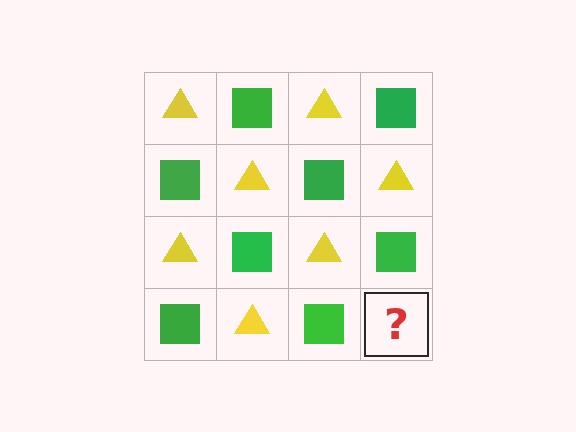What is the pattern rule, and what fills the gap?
The rule is that it alternates yellow triangle and green square in a checkerboard pattern. The gap should be filled with a yellow triangle.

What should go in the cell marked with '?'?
The missing cell should contain a yellow triangle.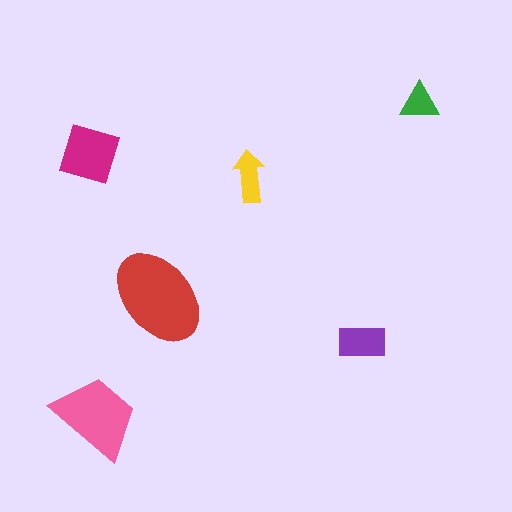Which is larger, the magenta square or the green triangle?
The magenta square.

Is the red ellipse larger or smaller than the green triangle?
Larger.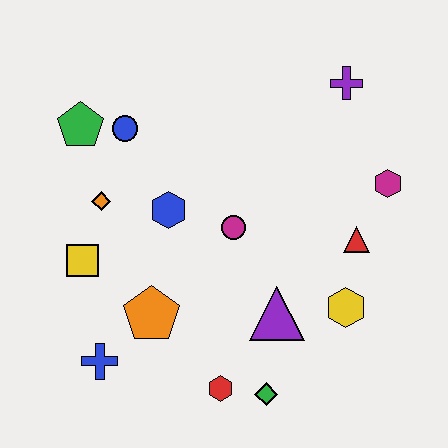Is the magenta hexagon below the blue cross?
No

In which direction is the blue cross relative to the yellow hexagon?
The blue cross is to the left of the yellow hexagon.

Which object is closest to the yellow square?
The orange diamond is closest to the yellow square.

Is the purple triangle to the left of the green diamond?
No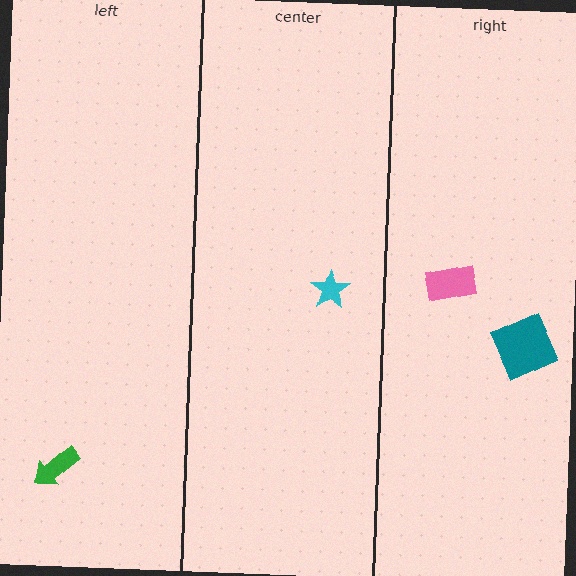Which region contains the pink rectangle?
The right region.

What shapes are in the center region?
The cyan star.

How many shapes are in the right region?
2.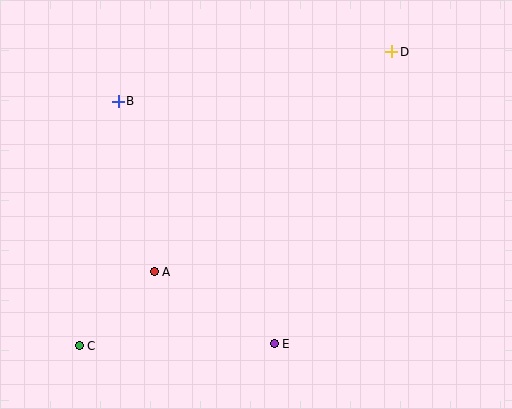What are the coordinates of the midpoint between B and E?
The midpoint between B and E is at (196, 222).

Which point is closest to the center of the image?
Point A at (154, 272) is closest to the center.